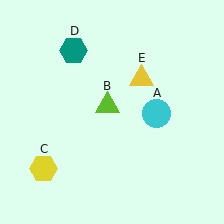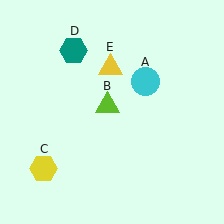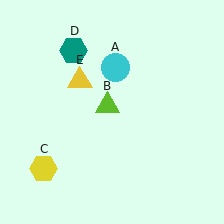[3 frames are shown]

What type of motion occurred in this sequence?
The cyan circle (object A), yellow triangle (object E) rotated counterclockwise around the center of the scene.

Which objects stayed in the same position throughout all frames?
Lime triangle (object B) and yellow hexagon (object C) and teal hexagon (object D) remained stationary.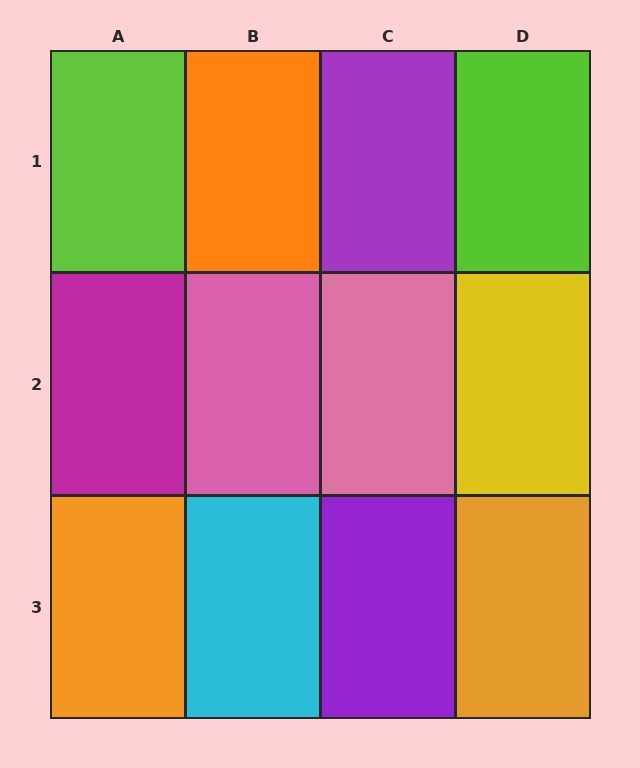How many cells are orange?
3 cells are orange.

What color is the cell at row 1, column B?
Orange.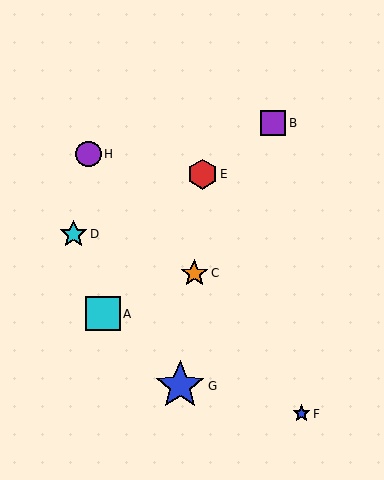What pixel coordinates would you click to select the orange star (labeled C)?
Click at (194, 273) to select the orange star C.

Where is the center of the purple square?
The center of the purple square is at (273, 123).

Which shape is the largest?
The blue star (labeled G) is the largest.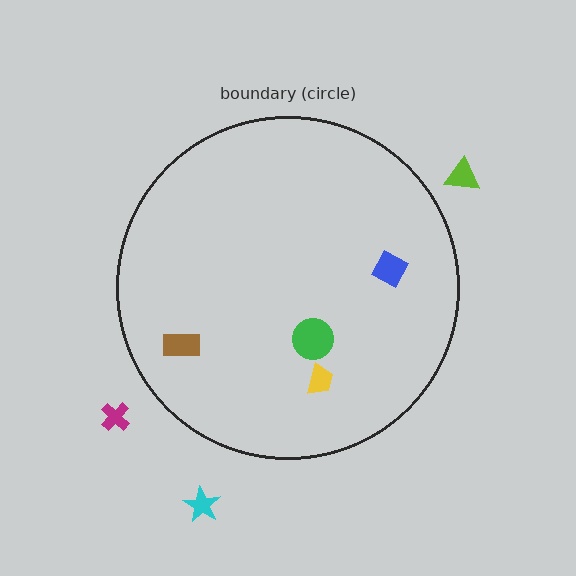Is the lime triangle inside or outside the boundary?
Outside.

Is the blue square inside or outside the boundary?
Inside.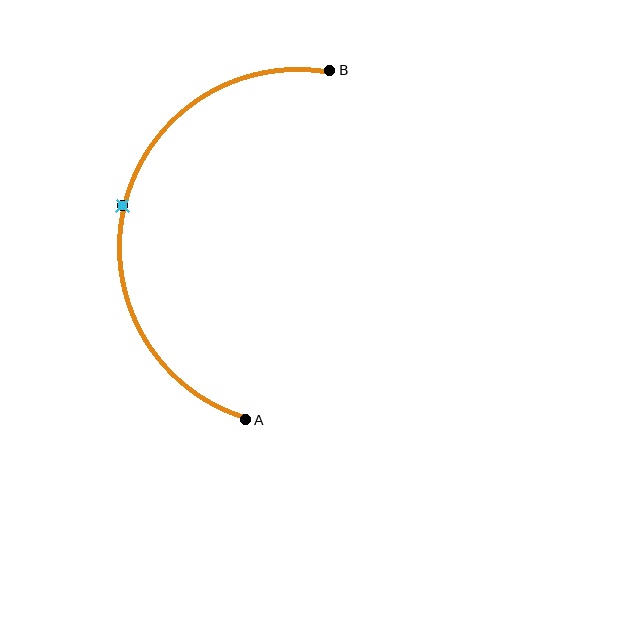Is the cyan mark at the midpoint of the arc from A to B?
Yes. The cyan mark lies on the arc at equal arc-length from both A and B — it is the arc midpoint.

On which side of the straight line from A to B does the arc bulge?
The arc bulges to the left of the straight line connecting A and B.